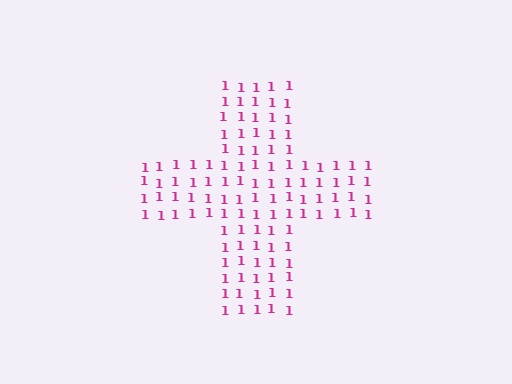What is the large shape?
The large shape is a cross.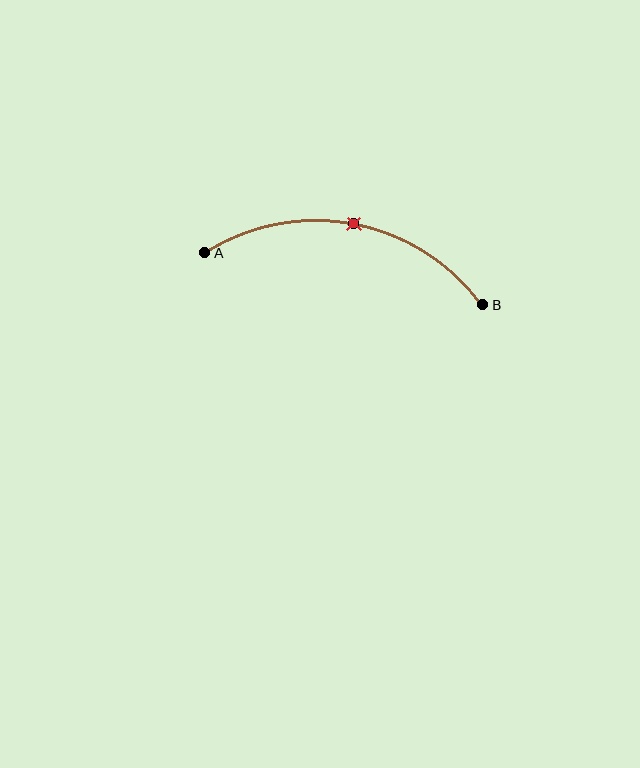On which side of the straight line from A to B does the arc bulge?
The arc bulges above the straight line connecting A and B.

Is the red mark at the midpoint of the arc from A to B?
Yes. The red mark lies on the arc at equal arc-length from both A and B — it is the arc midpoint.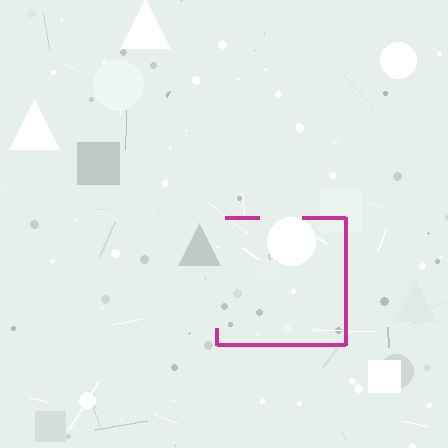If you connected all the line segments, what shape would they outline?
They would outline a square.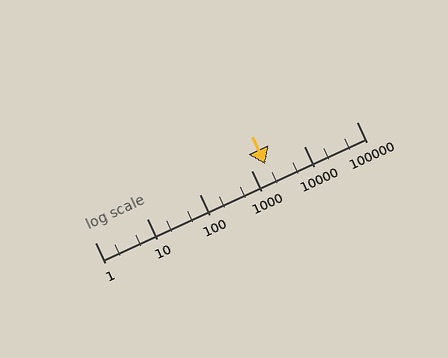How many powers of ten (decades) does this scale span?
The scale spans 5 decades, from 1 to 100000.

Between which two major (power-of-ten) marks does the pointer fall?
The pointer is between 1000 and 10000.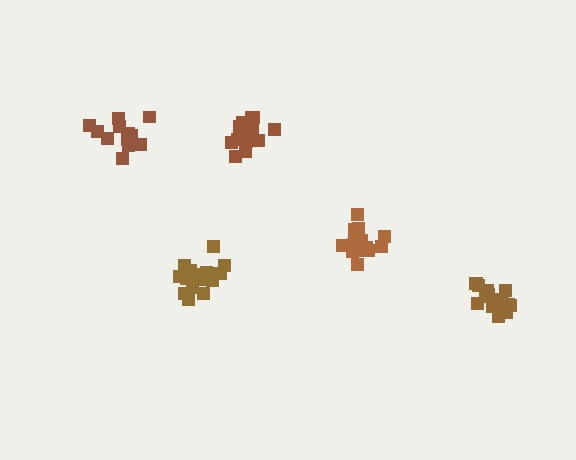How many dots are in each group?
Group 1: 14 dots, Group 2: 17 dots, Group 3: 19 dots, Group 4: 13 dots, Group 5: 15 dots (78 total).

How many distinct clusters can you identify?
There are 5 distinct clusters.